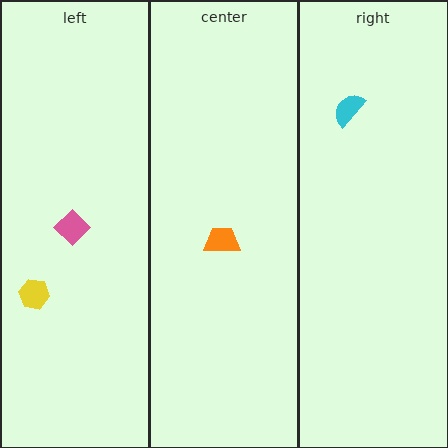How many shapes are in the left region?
2.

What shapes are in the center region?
The orange trapezoid.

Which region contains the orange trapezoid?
The center region.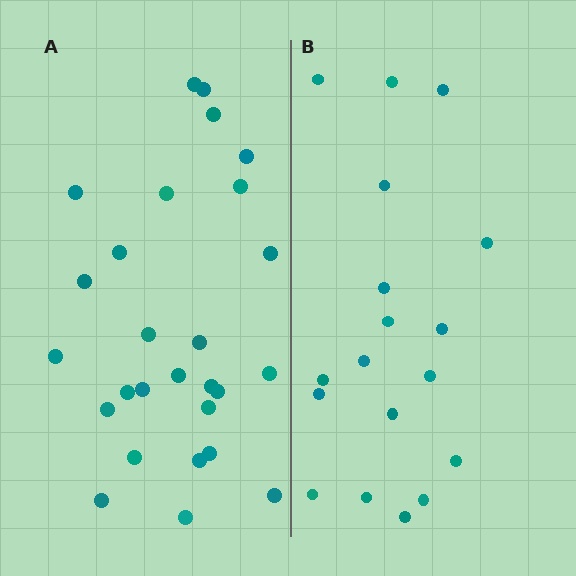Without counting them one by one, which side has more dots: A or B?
Region A (the left region) has more dots.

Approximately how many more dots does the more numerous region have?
Region A has roughly 8 or so more dots than region B.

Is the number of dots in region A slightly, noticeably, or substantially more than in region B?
Region A has substantially more. The ratio is roughly 1.5 to 1.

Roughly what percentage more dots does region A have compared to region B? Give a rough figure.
About 50% more.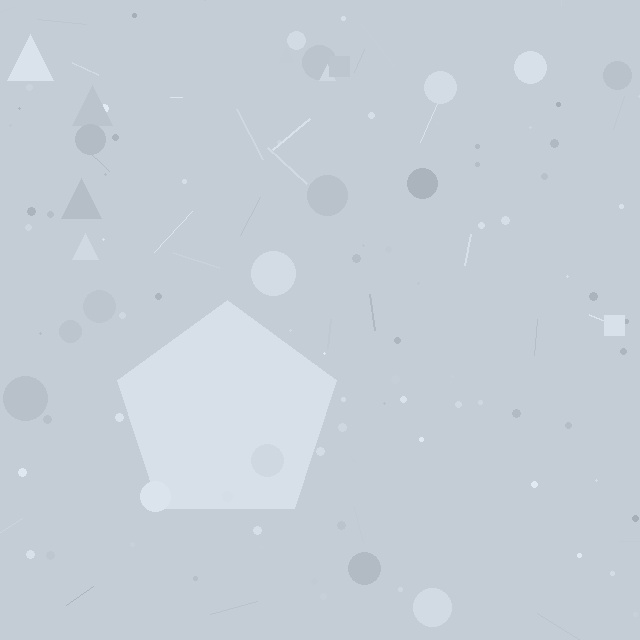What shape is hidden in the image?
A pentagon is hidden in the image.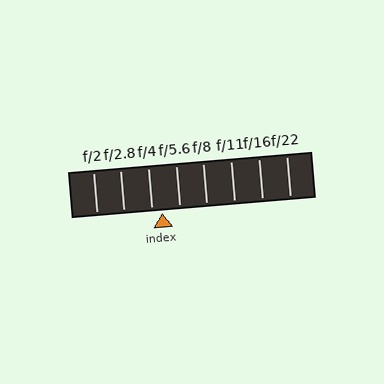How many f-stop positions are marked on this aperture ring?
There are 8 f-stop positions marked.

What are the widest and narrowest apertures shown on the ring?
The widest aperture shown is f/2 and the narrowest is f/22.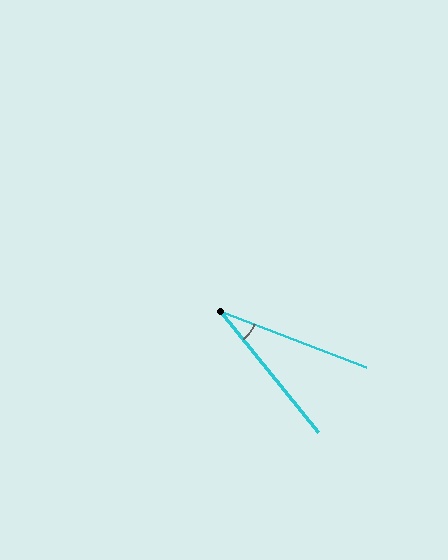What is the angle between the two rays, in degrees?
Approximately 30 degrees.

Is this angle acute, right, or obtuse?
It is acute.